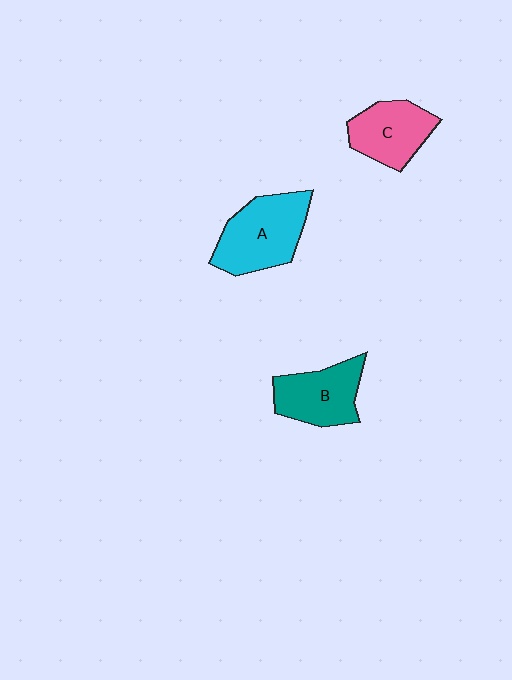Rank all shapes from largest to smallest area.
From largest to smallest: A (cyan), B (teal), C (pink).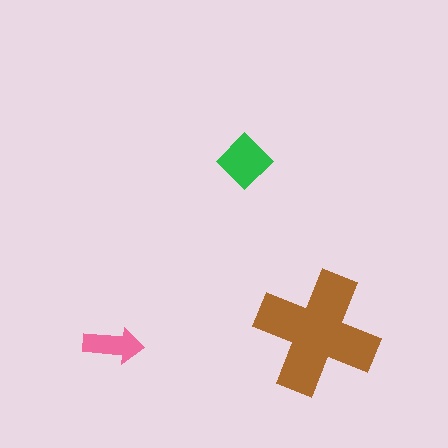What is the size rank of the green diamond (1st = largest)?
2nd.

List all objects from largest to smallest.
The brown cross, the green diamond, the pink arrow.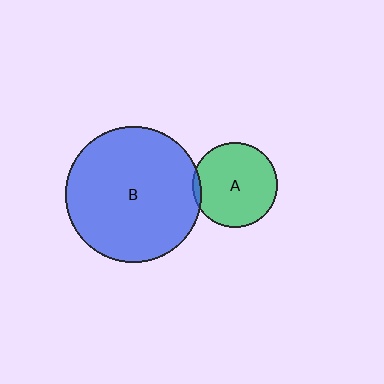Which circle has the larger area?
Circle B (blue).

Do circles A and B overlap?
Yes.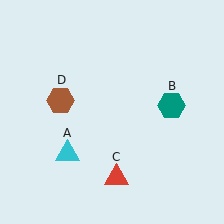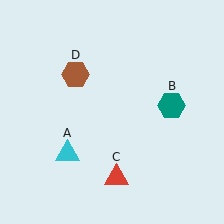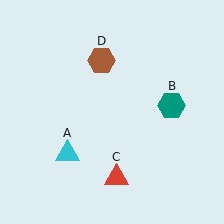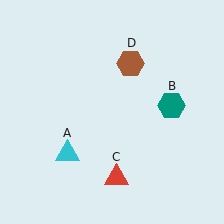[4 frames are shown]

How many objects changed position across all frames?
1 object changed position: brown hexagon (object D).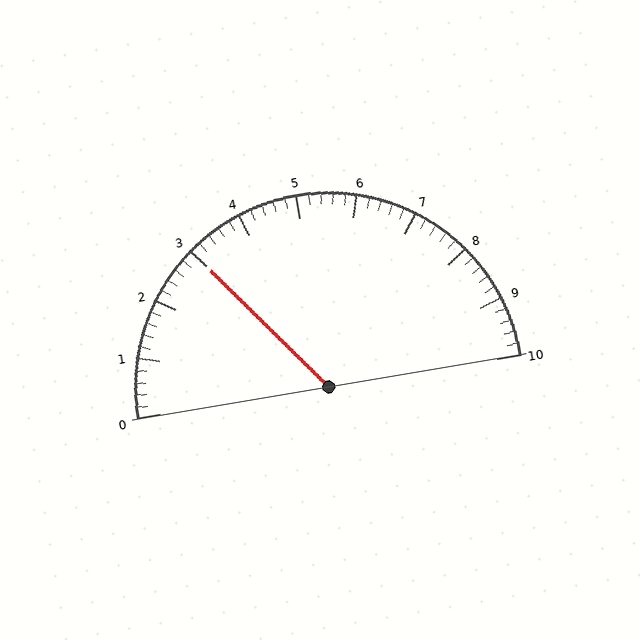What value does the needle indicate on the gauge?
The needle indicates approximately 3.0.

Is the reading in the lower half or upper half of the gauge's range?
The reading is in the lower half of the range (0 to 10).